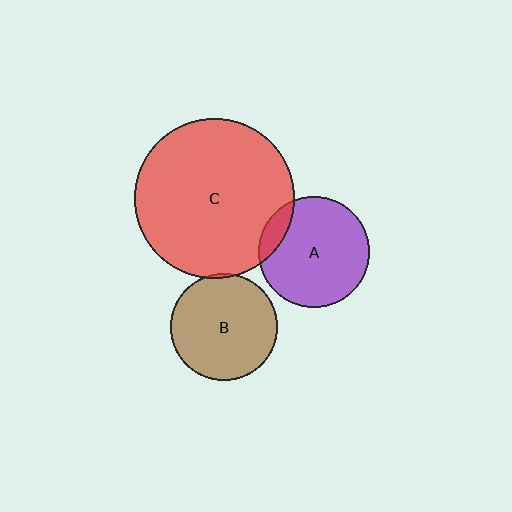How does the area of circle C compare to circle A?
Approximately 2.1 times.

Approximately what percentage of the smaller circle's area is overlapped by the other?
Approximately 10%.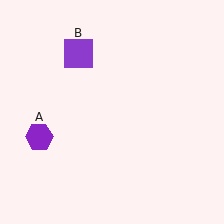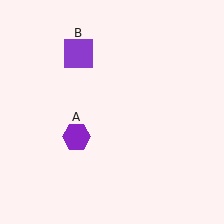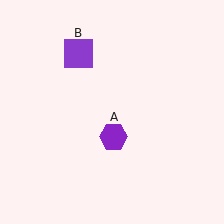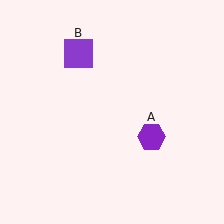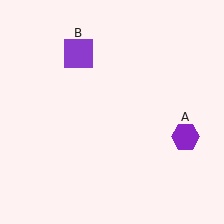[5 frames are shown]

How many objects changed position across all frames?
1 object changed position: purple hexagon (object A).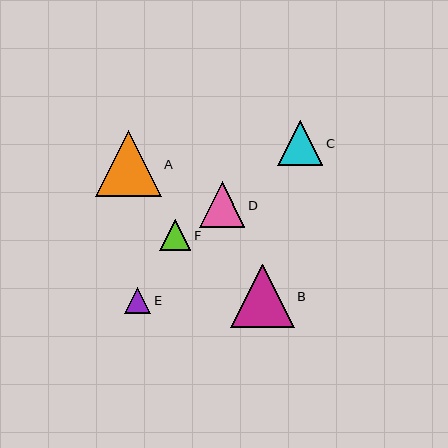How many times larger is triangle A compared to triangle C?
Triangle A is approximately 1.5 times the size of triangle C.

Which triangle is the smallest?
Triangle E is the smallest with a size of approximately 26 pixels.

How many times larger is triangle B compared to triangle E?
Triangle B is approximately 2.4 times the size of triangle E.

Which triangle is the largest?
Triangle A is the largest with a size of approximately 65 pixels.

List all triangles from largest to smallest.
From largest to smallest: A, B, D, C, F, E.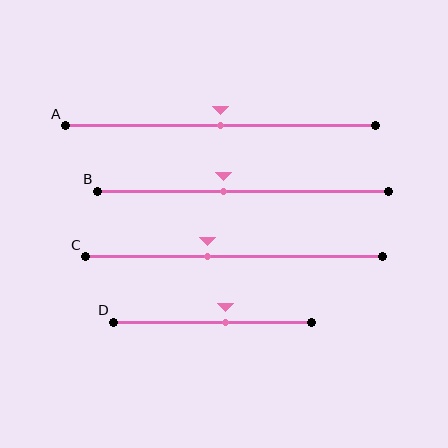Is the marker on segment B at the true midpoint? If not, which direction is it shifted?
No, the marker on segment B is shifted to the left by about 7% of the segment length.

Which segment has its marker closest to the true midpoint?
Segment A has its marker closest to the true midpoint.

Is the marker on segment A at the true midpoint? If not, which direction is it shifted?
Yes, the marker on segment A is at the true midpoint.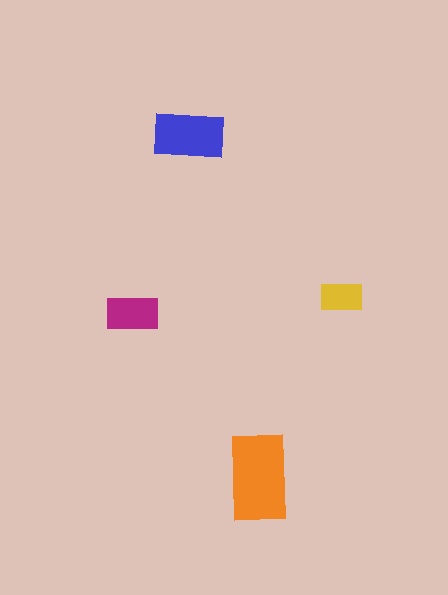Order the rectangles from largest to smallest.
the orange one, the blue one, the magenta one, the yellow one.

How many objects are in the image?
There are 4 objects in the image.